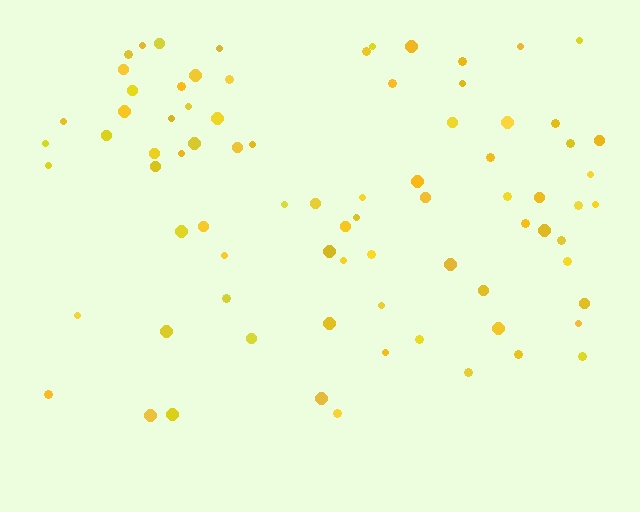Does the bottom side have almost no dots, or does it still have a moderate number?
Still a moderate number, just noticeably fewer than the top.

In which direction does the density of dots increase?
From bottom to top, with the top side densest.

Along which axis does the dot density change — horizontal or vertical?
Vertical.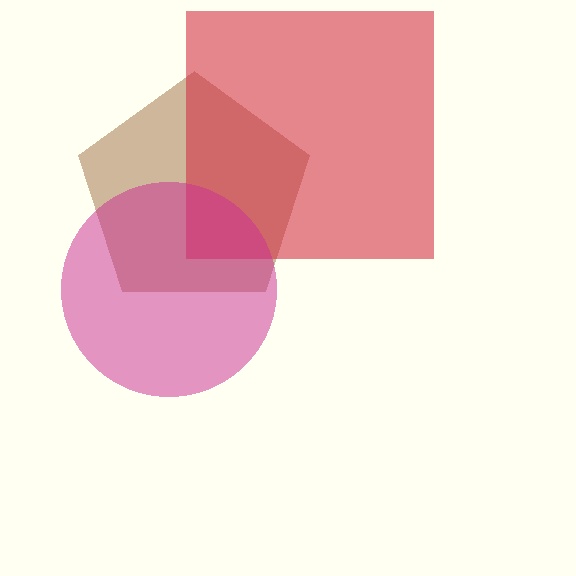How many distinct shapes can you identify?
There are 3 distinct shapes: a brown pentagon, a red square, a magenta circle.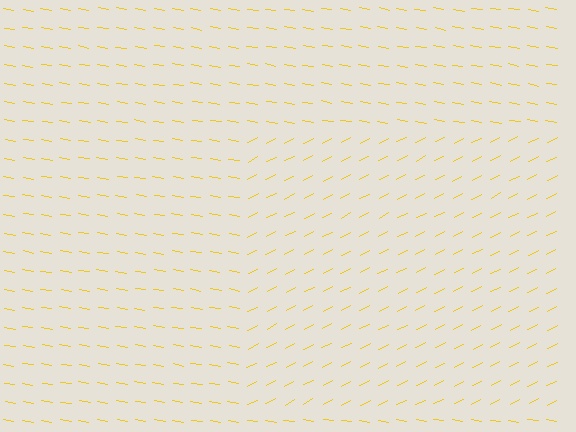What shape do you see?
I see a rectangle.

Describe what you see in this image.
The image is filled with small yellow line segments. A rectangle region in the image has lines oriented differently from the surrounding lines, creating a visible texture boundary.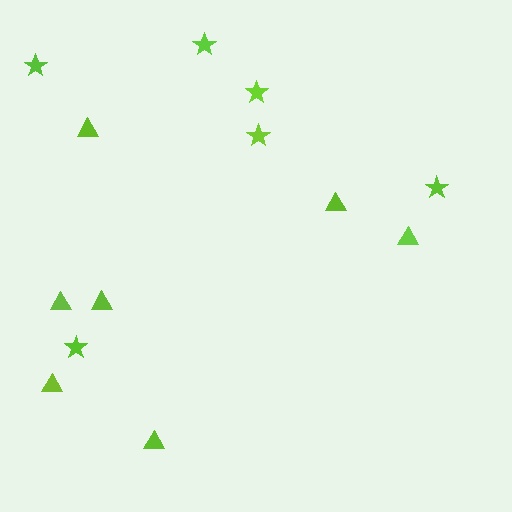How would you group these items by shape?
There are 2 groups: one group of triangles (7) and one group of stars (6).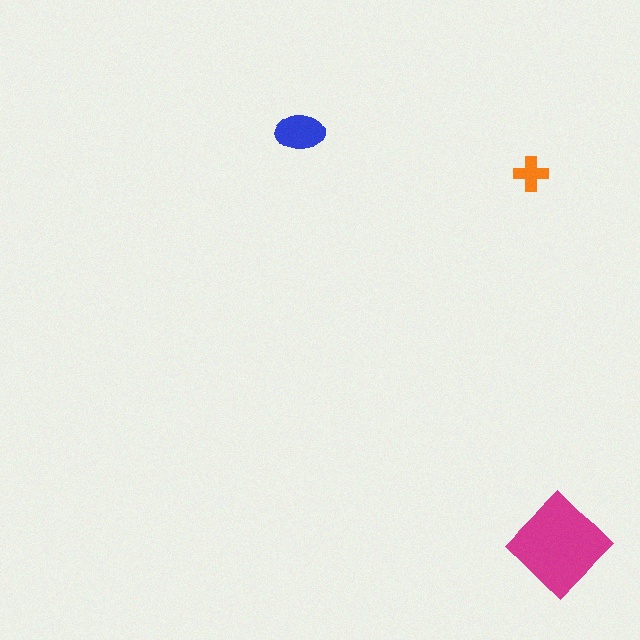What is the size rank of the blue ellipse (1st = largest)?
2nd.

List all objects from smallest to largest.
The orange cross, the blue ellipse, the magenta diamond.